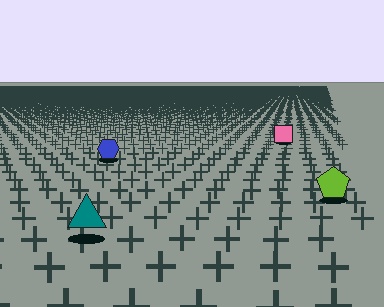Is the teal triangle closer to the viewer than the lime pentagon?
Yes. The teal triangle is closer — you can tell from the texture gradient: the ground texture is coarser near it.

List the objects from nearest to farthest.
From nearest to farthest: the teal triangle, the lime pentagon, the blue hexagon, the pink square.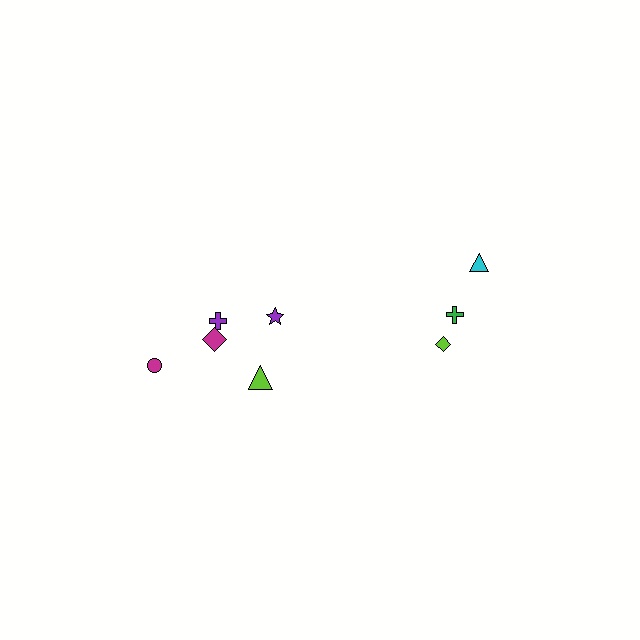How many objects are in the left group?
There are 5 objects.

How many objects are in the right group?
There are 3 objects.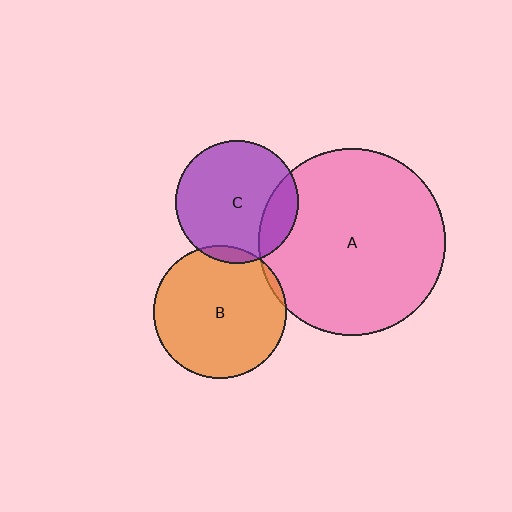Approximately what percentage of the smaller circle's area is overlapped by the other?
Approximately 5%.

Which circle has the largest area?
Circle A (pink).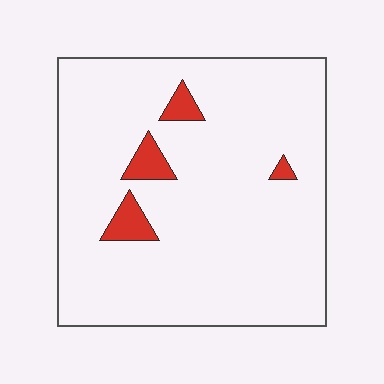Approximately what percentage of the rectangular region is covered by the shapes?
Approximately 5%.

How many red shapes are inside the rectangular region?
4.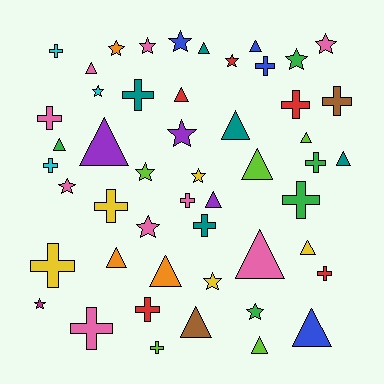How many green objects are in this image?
There are 5 green objects.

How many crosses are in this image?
There are 17 crosses.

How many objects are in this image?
There are 50 objects.